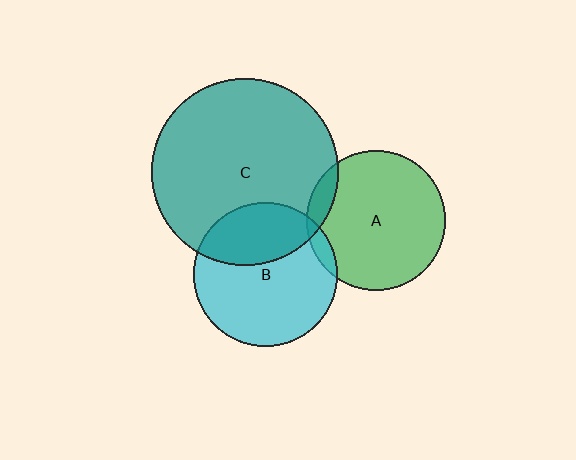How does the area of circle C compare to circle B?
Approximately 1.7 times.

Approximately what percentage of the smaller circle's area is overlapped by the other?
Approximately 10%.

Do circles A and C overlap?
Yes.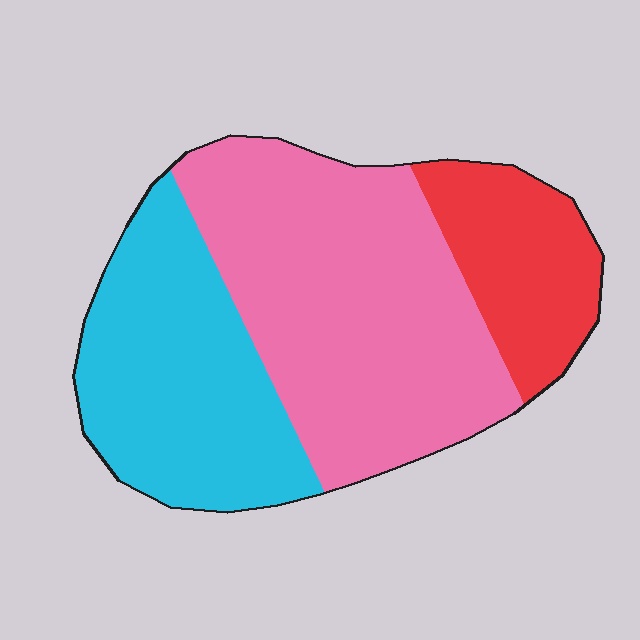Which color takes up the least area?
Red, at roughly 20%.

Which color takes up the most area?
Pink, at roughly 50%.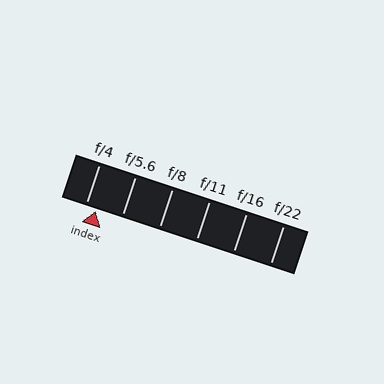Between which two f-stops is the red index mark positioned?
The index mark is between f/4 and f/5.6.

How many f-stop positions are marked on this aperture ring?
There are 6 f-stop positions marked.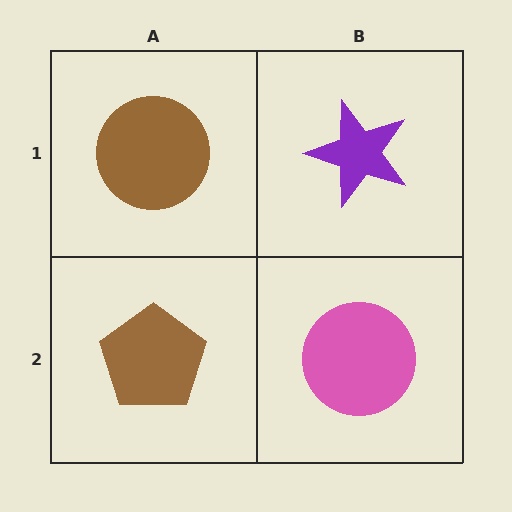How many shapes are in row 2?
2 shapes.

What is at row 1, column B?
A purple star.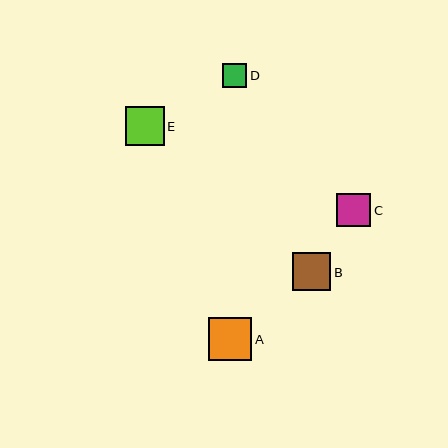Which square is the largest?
Square A is the largest with a size of approximately 43 pixels.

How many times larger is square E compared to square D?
Square E is approximately 1.6 times the size of square D.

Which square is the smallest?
Square D is the smallest with a size of approximately 24 pixels.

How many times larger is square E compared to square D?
Square E is approximately 1.6 times the size of square D.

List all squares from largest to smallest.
From largest to smallest: A, E, B, C, D.